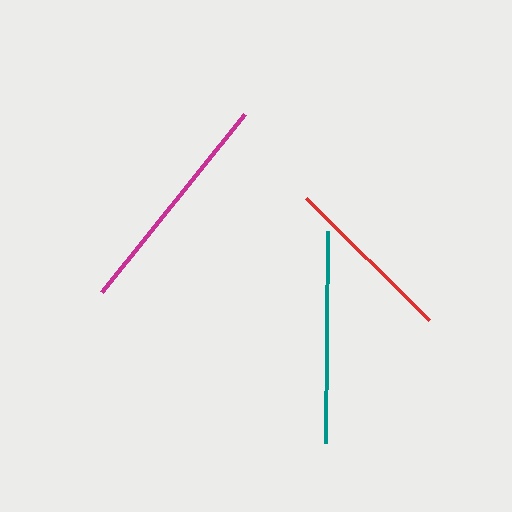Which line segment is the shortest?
The red line is the shortest at approximately 173 pixels.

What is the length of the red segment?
The red segment is approximately 173 pixels long.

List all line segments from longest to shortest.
From longest to shortest: magenta, teal, red.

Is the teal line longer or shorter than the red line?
The teal line is longer than the red line.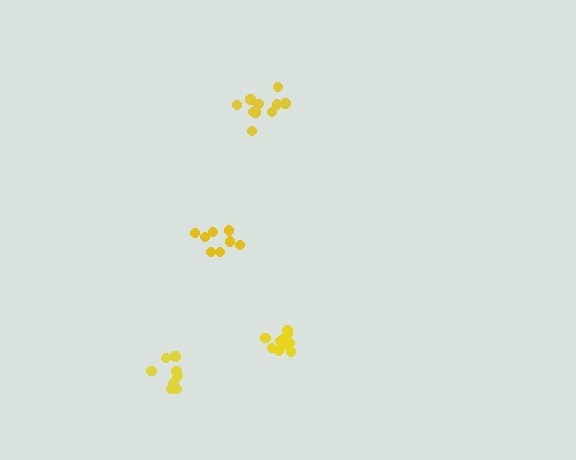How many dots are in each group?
Group 1: 8 dots, Group 2: 11 dots, Group 3: 8 dots, Group 4: 10 dots (37 total).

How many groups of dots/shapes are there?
There are 4 groups.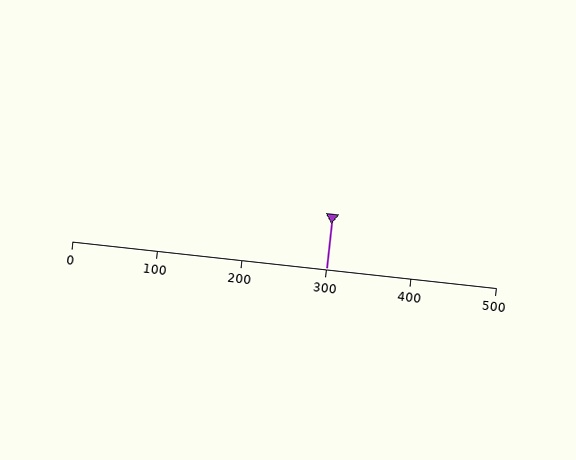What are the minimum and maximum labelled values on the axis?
The axis runs from 0 to 500.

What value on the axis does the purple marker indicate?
The marker indicates approximately 300.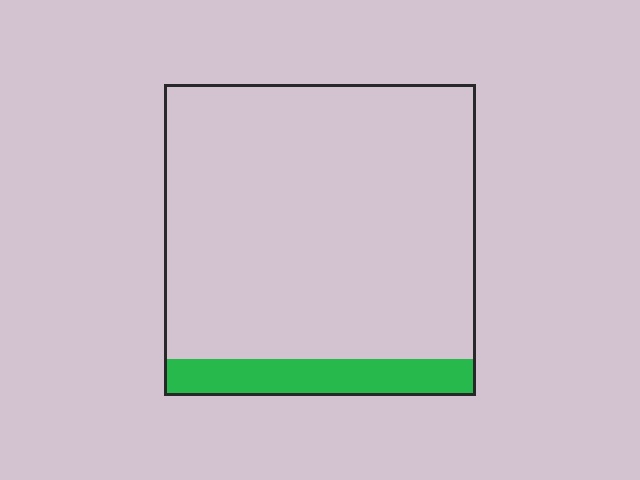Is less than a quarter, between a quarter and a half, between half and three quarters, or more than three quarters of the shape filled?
Less than a quarter.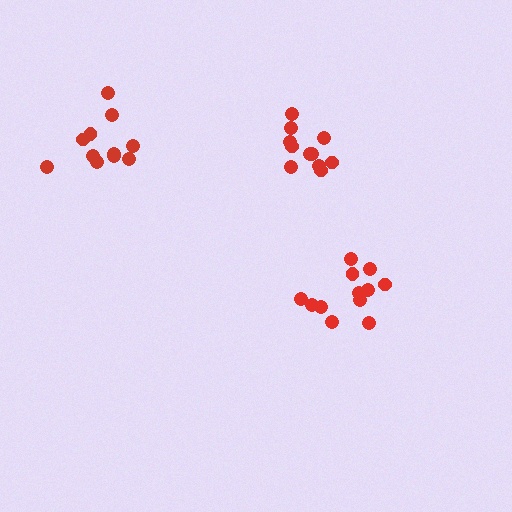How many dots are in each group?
Group 1: 12 dots, Group 2: 11 dots, Group 3: 11 dots (34 total).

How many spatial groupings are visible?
There are 3 spatial groupings.